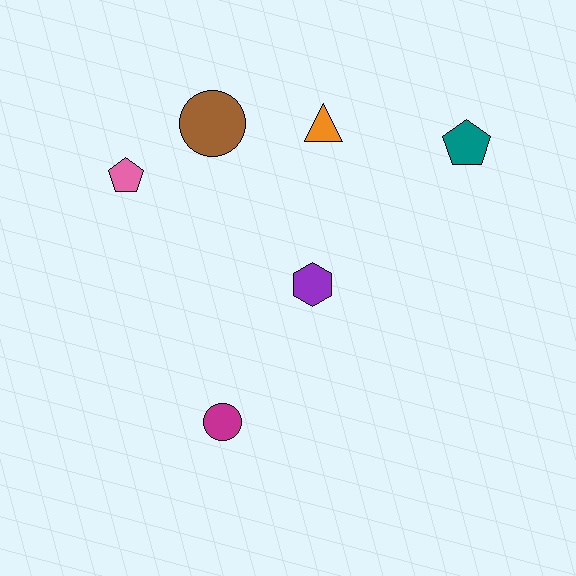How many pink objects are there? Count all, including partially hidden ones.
There is 1 pink object.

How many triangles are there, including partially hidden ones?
There is 1 triangle.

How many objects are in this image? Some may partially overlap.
There are 6 objects.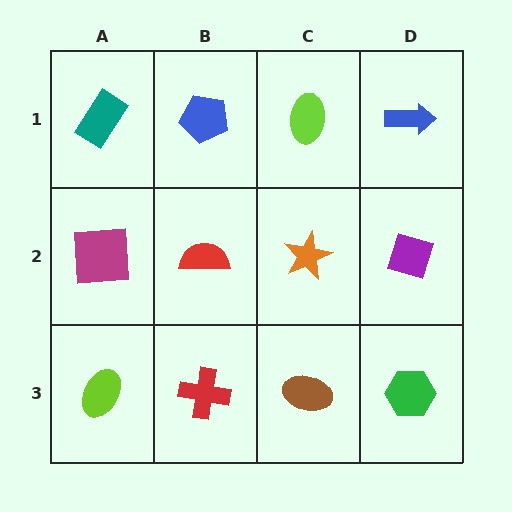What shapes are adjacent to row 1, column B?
A red semicircle (row 2, column B), a teal rectangle (row 1, column A), a lime ellipse (row 1, column C).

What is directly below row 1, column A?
A magenta square.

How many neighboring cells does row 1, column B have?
3.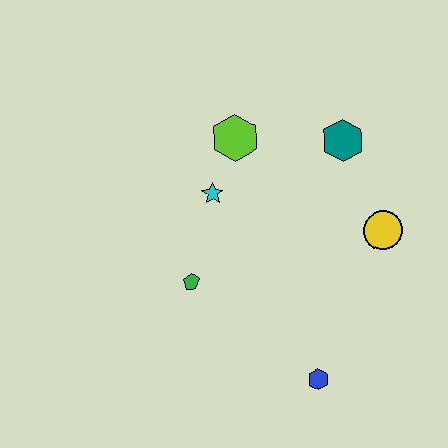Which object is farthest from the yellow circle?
The green pentagon is farthest from the yellow circle.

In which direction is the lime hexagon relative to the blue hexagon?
The lime hexagon is above the blue hexagon.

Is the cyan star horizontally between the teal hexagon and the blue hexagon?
No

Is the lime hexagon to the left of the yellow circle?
Yes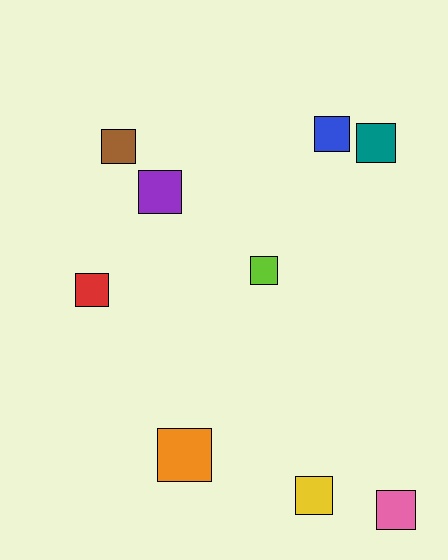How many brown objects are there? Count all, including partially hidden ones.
There is 1 brown object.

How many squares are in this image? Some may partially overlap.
There are 9 squares.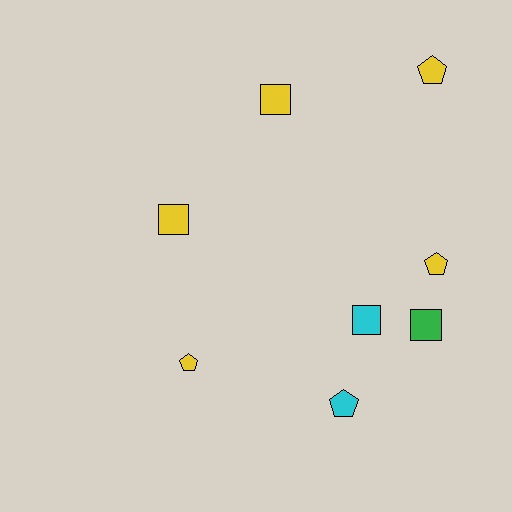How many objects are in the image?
There are 8 objects.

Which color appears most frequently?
Yellow, with 5 objects.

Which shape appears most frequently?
Pentagon, with 4 objects.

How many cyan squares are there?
There is 1 cyan square.